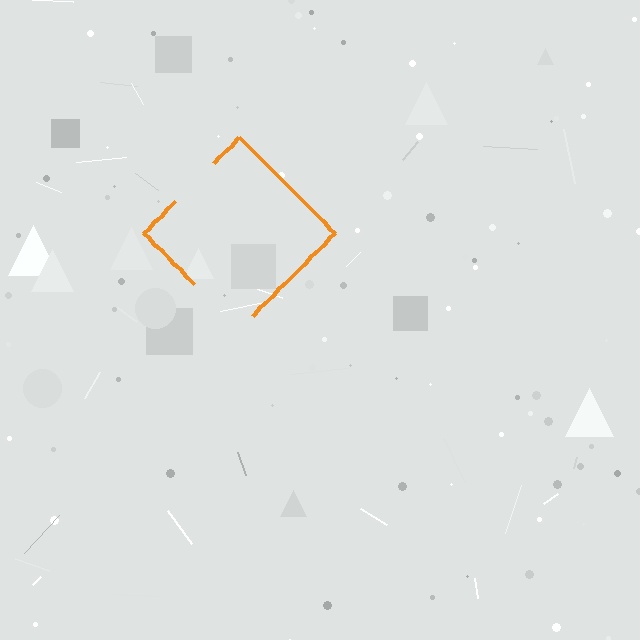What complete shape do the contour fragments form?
The contour fragments form a diamond.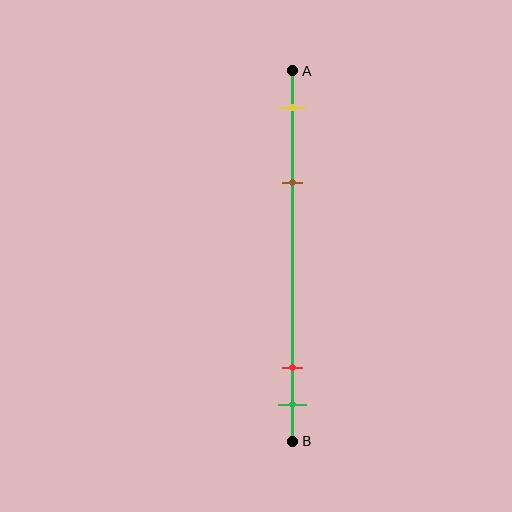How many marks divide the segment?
There are 4 marks dividing the segment.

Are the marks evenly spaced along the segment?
No, the marks are not evenly spaced.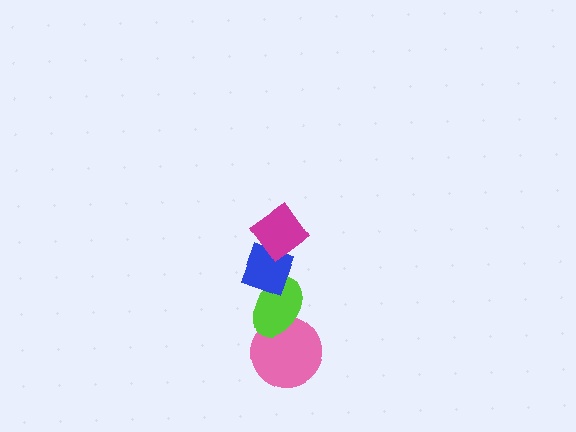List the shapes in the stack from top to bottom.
From top to bottom: the magenta diamond, the blue diamond, the lime ellipse, the pink circle.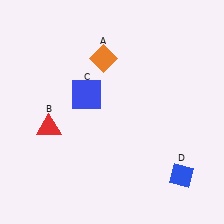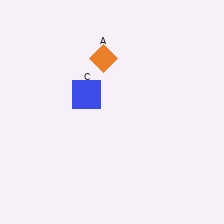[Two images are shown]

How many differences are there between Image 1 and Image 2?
There are 2 differences between the two images.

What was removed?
The blue diamond (D), the red triangle (B) were removed in Image 2.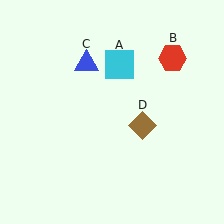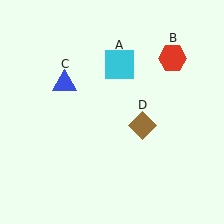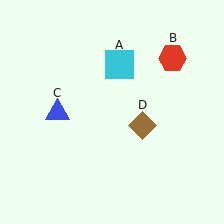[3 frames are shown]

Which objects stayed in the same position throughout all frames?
Cyan square (object A) and red hexagon (object B) and brown diamond (object D) remained stationary.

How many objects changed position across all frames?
1 object changed position: blue triangle (object C).